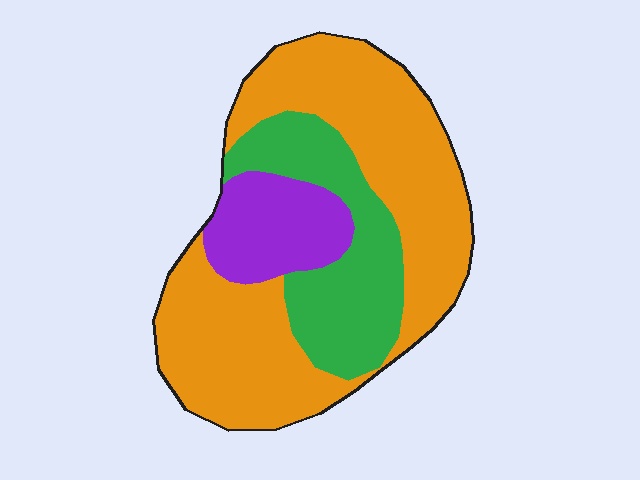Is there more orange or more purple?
Orange.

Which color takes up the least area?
Purple, at roughly 15%.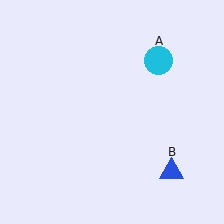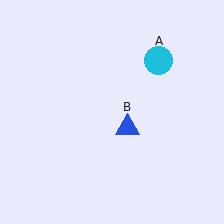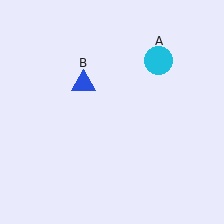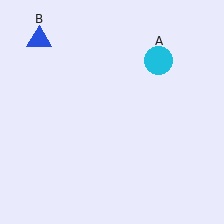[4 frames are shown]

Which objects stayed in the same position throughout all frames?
Cyan circle (object A) remained stationary.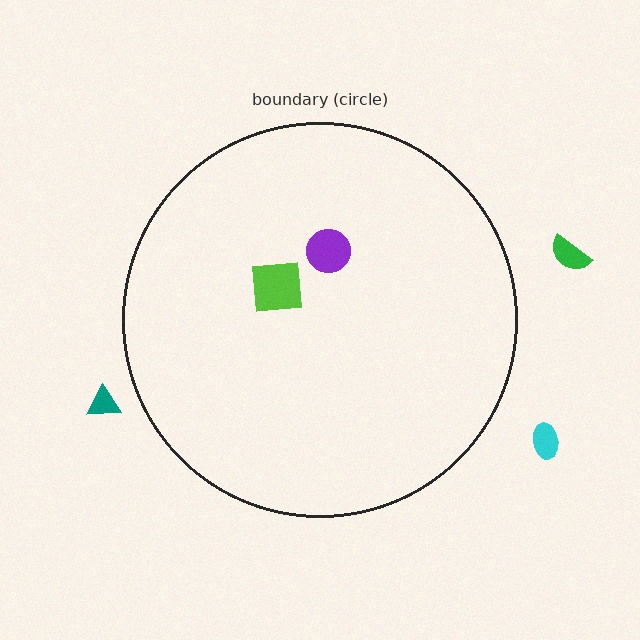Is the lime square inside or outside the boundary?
Inside.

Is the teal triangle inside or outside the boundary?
Outside.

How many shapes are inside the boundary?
2 inside, 3 outside.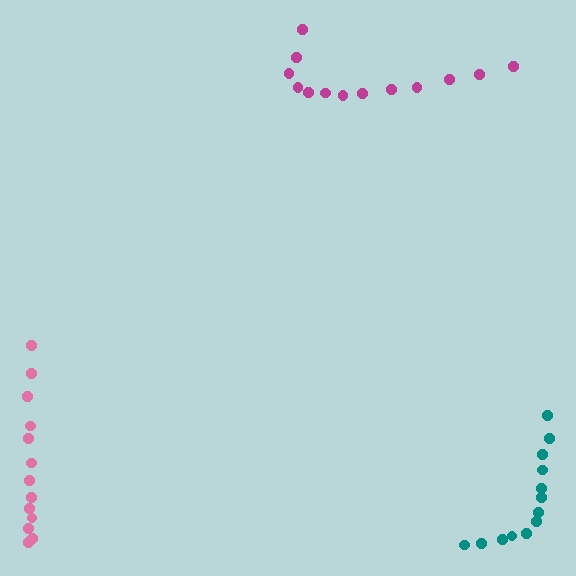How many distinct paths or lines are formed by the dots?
There are 3 distinct paths.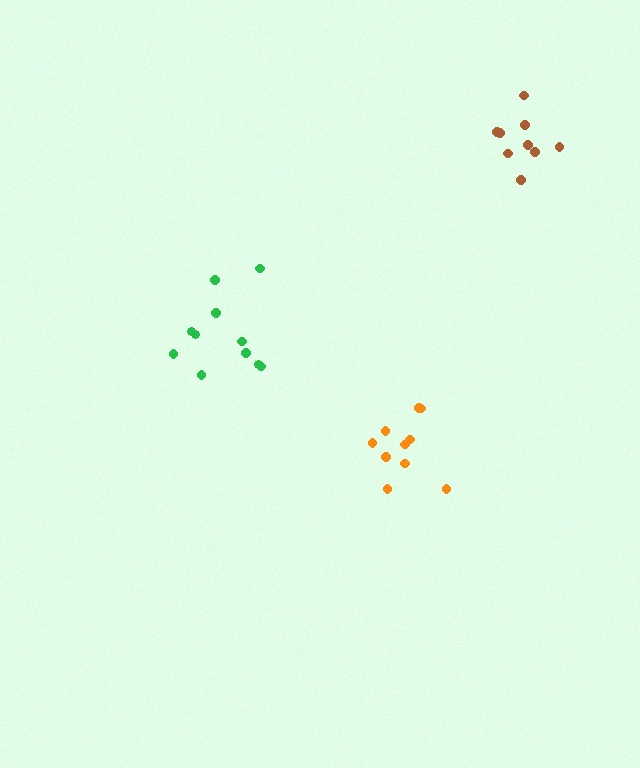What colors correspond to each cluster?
The clusters are colored: brown, orange, green.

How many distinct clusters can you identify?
There are 3 distinct clusters.